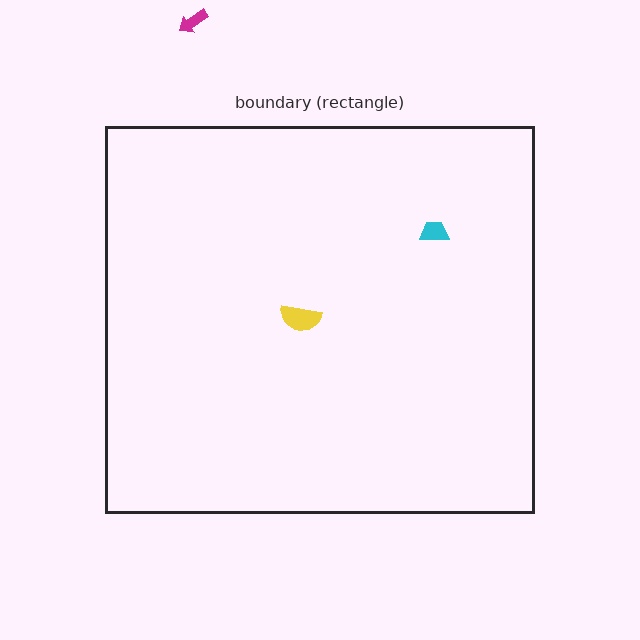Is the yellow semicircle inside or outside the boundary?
Inside.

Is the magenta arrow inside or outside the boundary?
Outside.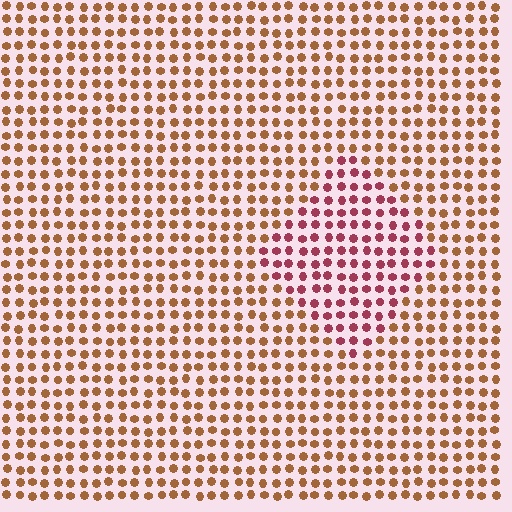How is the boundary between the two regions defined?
The boundary is defined purely by a slight shift in hue (about 43 degrees). Spacing, size, and orientation are identical on both sides.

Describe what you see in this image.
The image is filled with small brown elements in a uniform arrangement. A diamond-shaped region is visible where the elements are tinted to a slightly different hue, forming a subtle color boundary.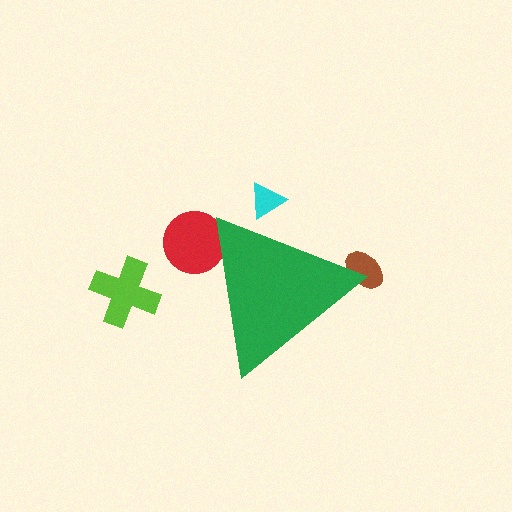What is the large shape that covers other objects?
A green triangle.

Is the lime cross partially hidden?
No, the lime cross is fully visible.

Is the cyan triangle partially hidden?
Yes, the cyan triangle is partially hidden behind the green triangle.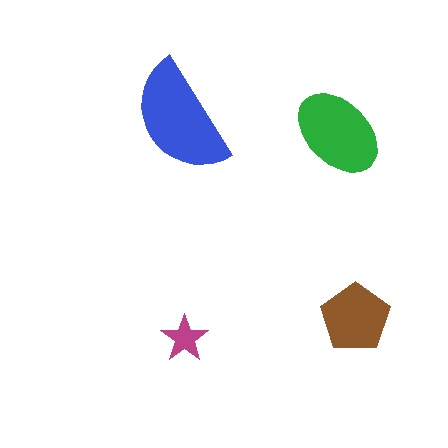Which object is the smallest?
The magenta star.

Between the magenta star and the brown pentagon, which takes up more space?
The brown pentagon.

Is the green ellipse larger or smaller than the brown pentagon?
Larger.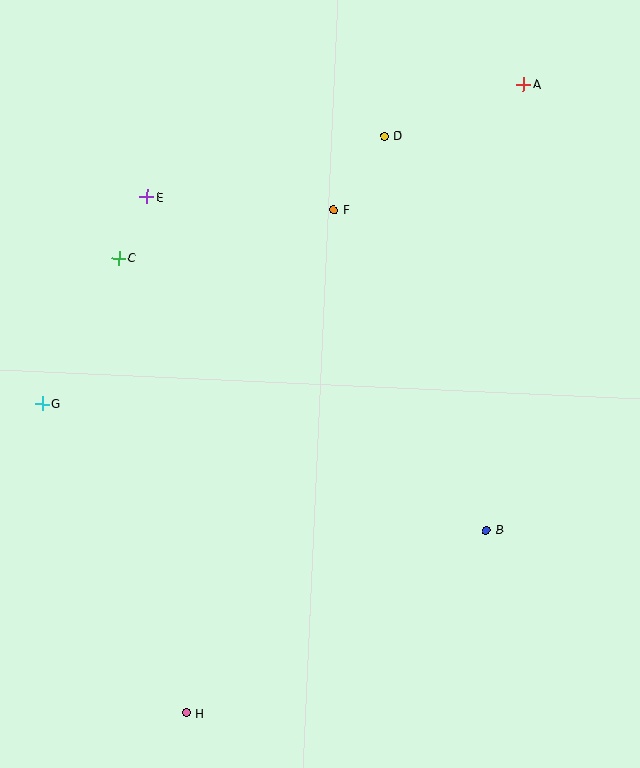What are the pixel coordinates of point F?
Point F is at (334, 209).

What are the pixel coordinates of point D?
Point D is at (385, 136).